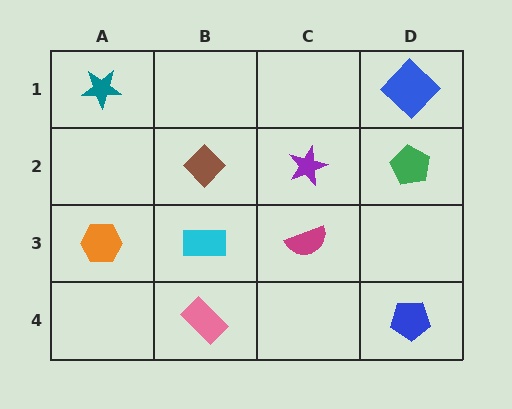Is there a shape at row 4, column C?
No, that cell is empty.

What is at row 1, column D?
A blue diamond.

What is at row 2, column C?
A purple star.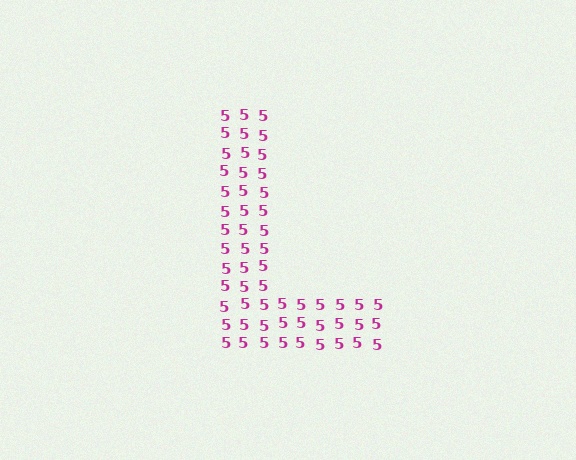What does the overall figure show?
The overall figure shows the letter L.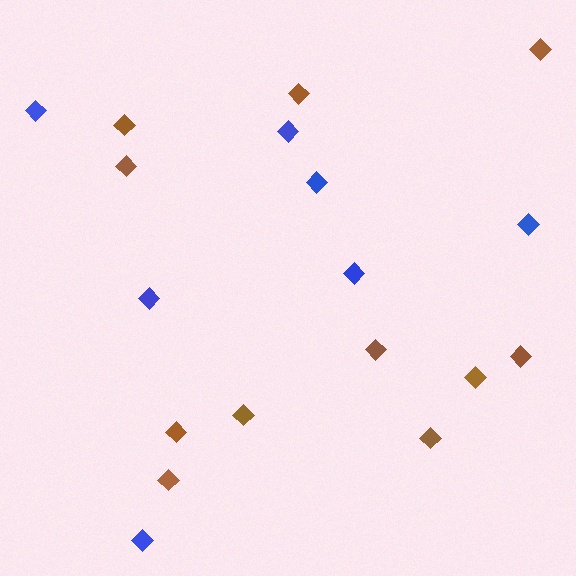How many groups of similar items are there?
There are 2 groups: one group of brown diamonds (11) and one group of blue diamonds (7).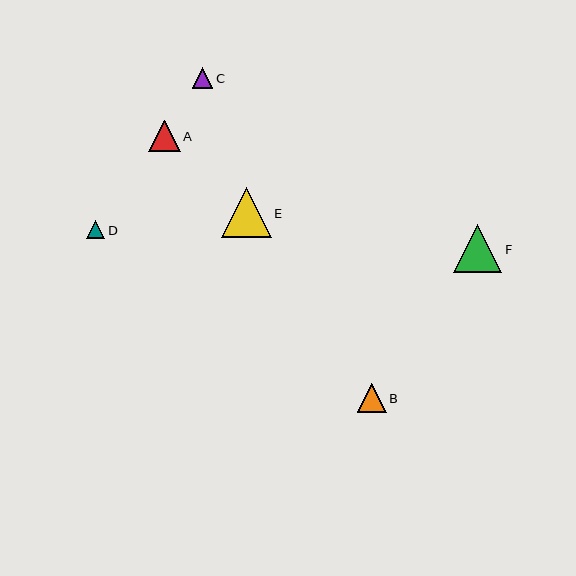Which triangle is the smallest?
Triangle D is the smallest with a size of approximately 18 pixels.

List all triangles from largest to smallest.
From largest to smallest: E, F, A, B, C, D.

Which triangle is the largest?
Triangle E is the largest with a size of approximately 50 pixels.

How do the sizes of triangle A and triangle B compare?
Triangle A and triangle B are approximately the same size.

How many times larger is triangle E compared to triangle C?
Triangle E is approximately 2.4 times the size of triangle C.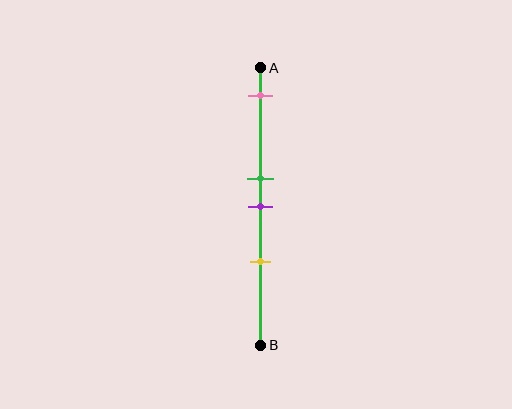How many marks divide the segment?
There are 4 marks dividing the segment.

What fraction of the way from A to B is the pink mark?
The pink mark is approximately 10% (0.1) of the way from A to B.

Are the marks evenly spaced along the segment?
No, the marks are not evenly spaced.